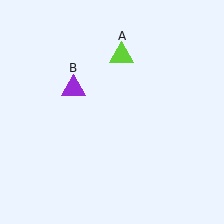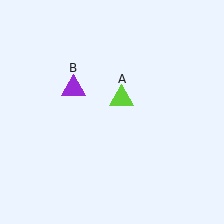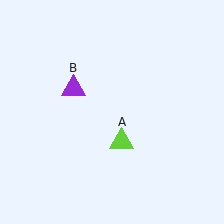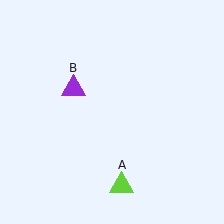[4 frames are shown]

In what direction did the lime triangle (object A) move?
The lime triangle (object A) moved down.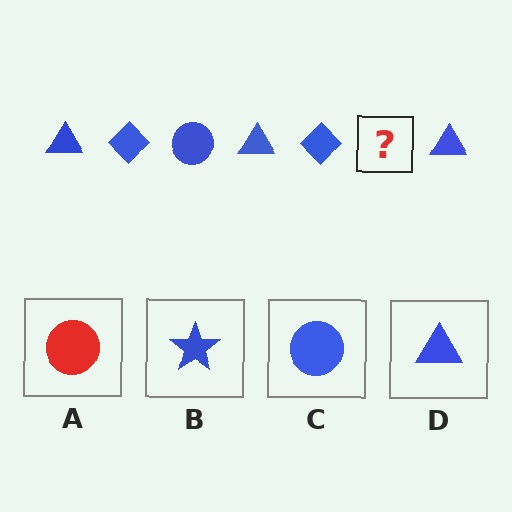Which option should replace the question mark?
Option C.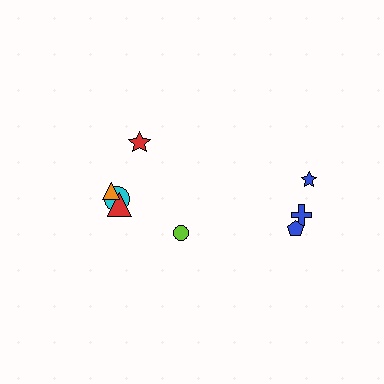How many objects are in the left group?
There are 5 objects.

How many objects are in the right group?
There are 3 objects.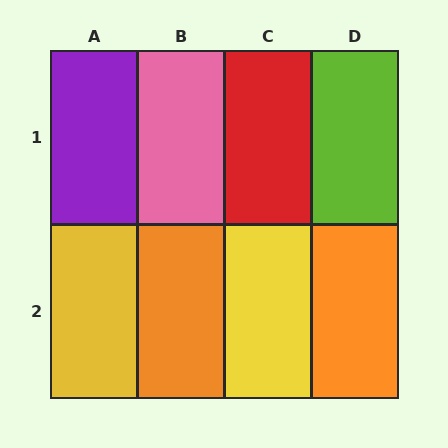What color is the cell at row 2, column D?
Orange.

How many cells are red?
1 cell is red.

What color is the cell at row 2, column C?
Yellow.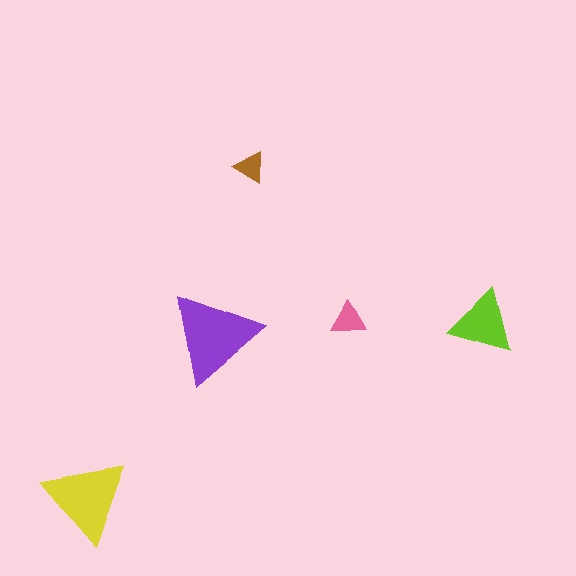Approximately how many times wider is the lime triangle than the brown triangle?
About 2 times wider.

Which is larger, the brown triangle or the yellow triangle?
The yellow one.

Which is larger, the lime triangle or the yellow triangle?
The yellow one.